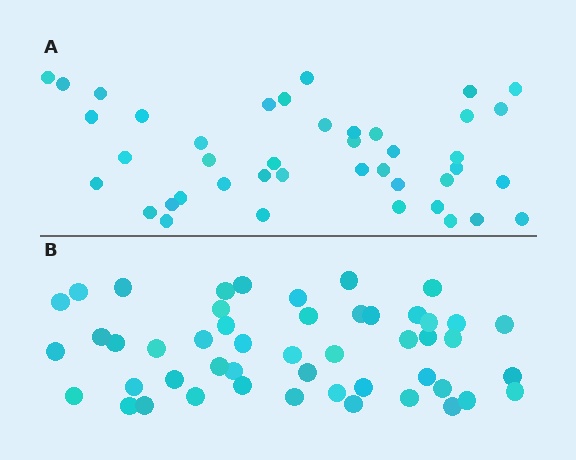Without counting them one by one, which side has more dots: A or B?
Region B (the bottom region) has more dots.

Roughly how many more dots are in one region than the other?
Region B has roughly 8 or so more dots than region A.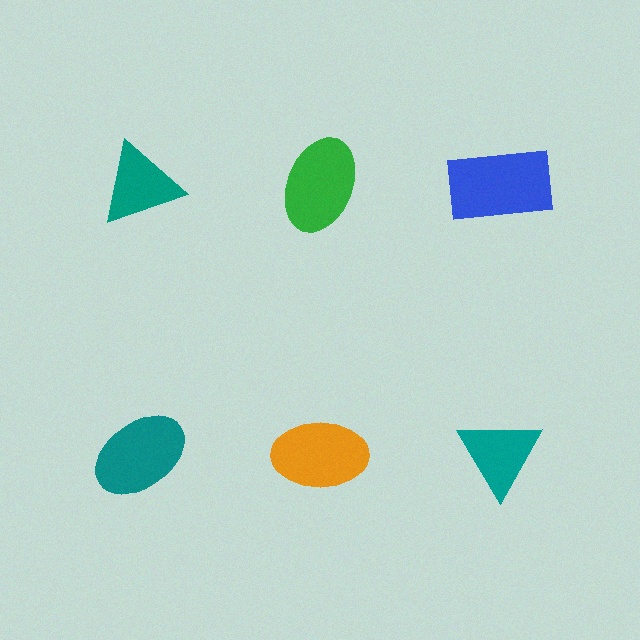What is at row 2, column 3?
A teal triangle.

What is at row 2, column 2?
An orange ellipse.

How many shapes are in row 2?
3 shapes.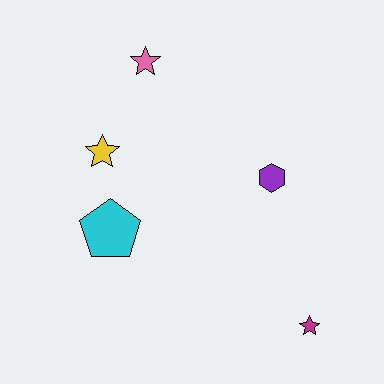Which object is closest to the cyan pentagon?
The yellow star is closest to the cyan pentagon.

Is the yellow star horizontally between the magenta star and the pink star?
No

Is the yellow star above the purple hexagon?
Yes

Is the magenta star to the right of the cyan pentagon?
Yes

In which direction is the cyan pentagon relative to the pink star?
The cyan pentagon is below the pink star.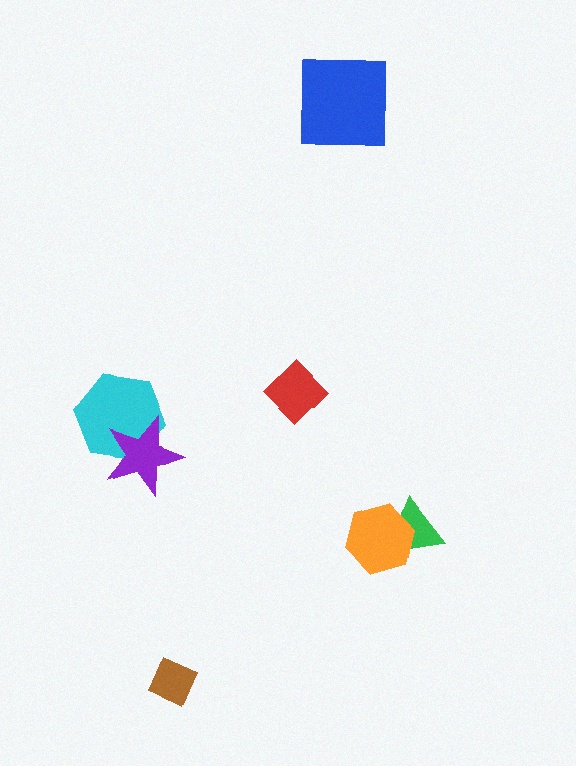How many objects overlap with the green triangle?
1 object overlaps with the green triangle.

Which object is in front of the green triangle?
The orange hexagon is in front of the green triangle.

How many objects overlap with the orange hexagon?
1 object overlaps with the orange hexagon.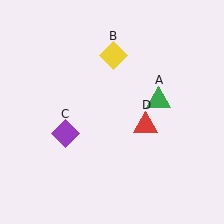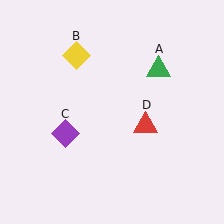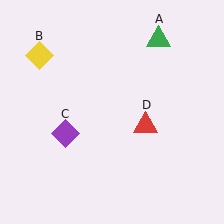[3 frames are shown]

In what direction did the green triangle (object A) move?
The green triangle (object A) moved up.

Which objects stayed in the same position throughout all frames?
Purple diamond (object C) and red triangle (object D) remained stationary.